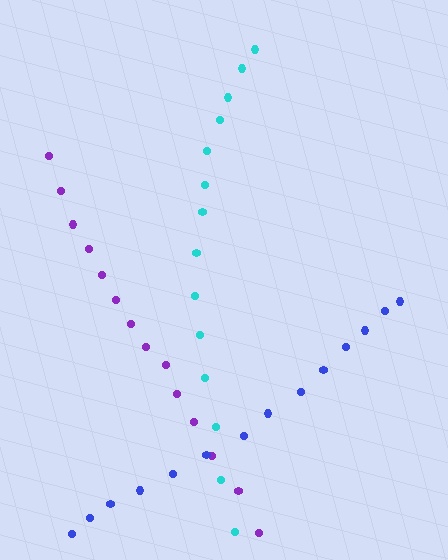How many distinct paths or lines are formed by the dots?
There are 3 distinct paths.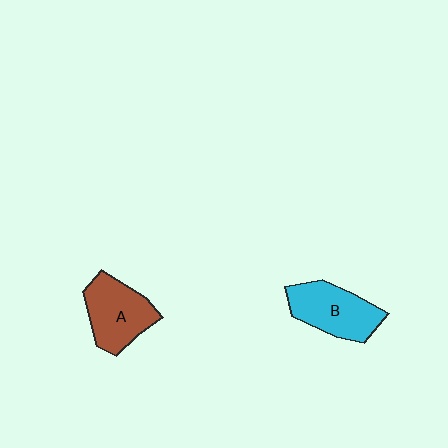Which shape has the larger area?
Shape B (cyan).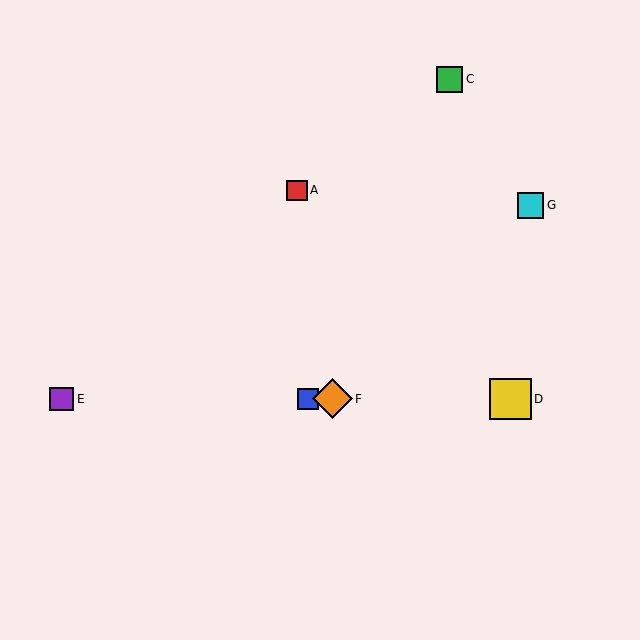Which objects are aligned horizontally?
Objects B, D, E, F are aligned horizontally.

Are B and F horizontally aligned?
Yes, both are at y≈399.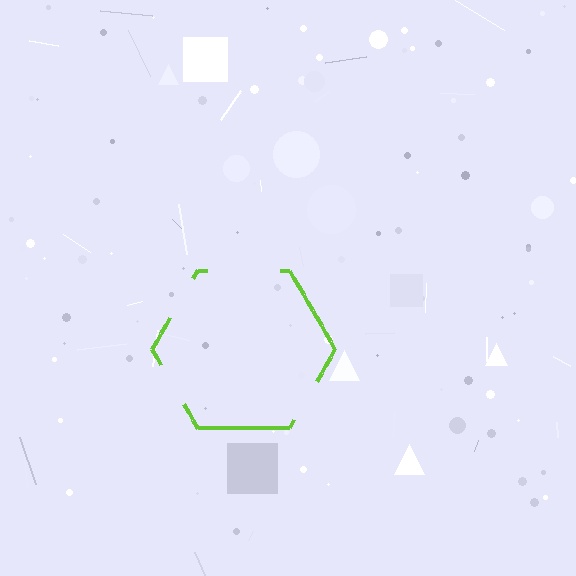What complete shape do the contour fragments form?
The contour fragments form a hexagon.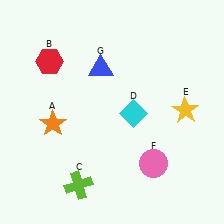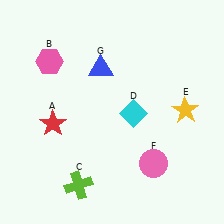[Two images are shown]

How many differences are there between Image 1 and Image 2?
There are 2 differences between the two images.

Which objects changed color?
A changed from orange to red. B changed from red to pink.